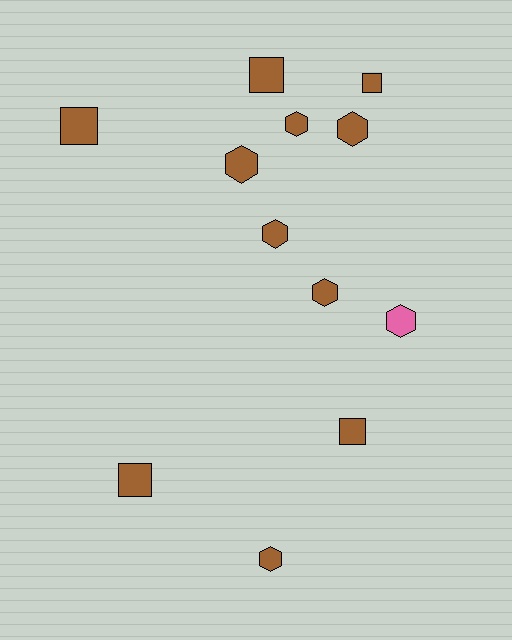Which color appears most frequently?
Brown, with 11 objects.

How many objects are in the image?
There are 12 objects.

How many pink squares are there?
There are no pink squares.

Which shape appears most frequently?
Hexagon, with 7 objects.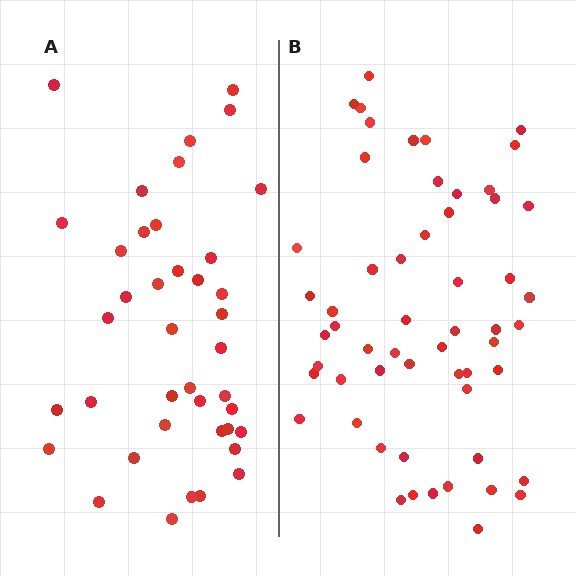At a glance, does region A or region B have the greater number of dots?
Region B (the right region) has more dots.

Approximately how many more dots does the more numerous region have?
Region B has approximately 15 more dots than region A.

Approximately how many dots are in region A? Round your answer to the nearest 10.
About 40 dots.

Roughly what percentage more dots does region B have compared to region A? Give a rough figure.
About 40% more.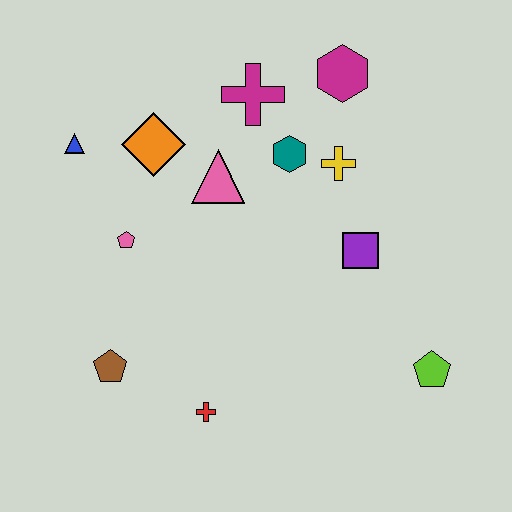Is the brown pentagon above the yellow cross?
No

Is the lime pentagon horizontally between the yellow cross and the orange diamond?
No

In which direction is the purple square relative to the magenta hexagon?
The purple square is below the magenta hexagon.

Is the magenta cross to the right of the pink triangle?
Yes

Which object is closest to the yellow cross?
The teal hexagon is closest to the yellow cross.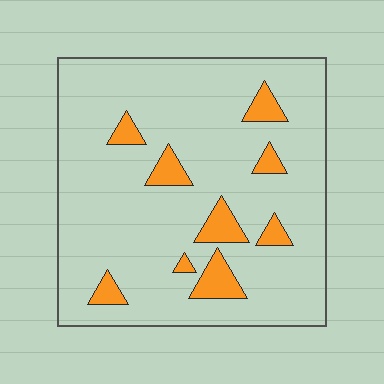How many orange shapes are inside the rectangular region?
9.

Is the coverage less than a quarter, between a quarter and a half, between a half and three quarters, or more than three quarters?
Less than a quarter.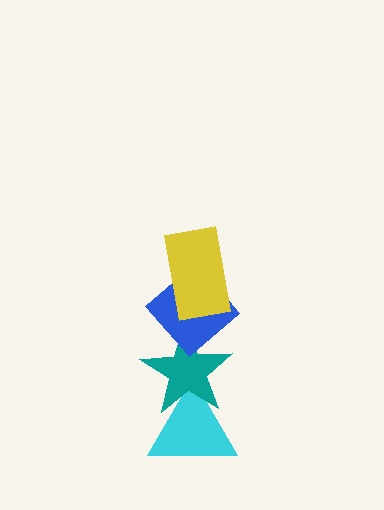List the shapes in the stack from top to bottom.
From top to bottom: the yellow rectangle, the blue diamond, the teal star, the cyan triangle.